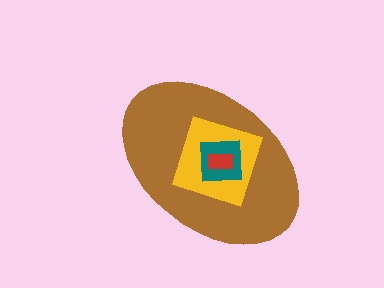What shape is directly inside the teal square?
The red rectangle.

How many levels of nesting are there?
4.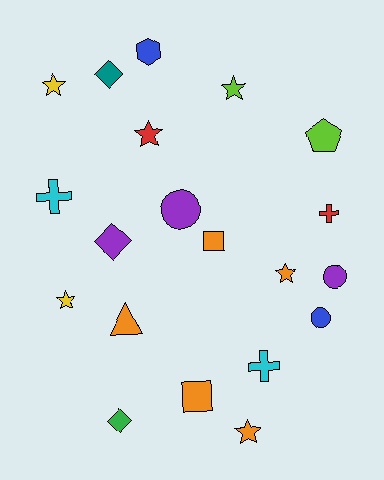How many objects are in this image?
There are 20 objects.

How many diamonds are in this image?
There are 3 diamonds.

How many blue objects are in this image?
There are 2 blue objects.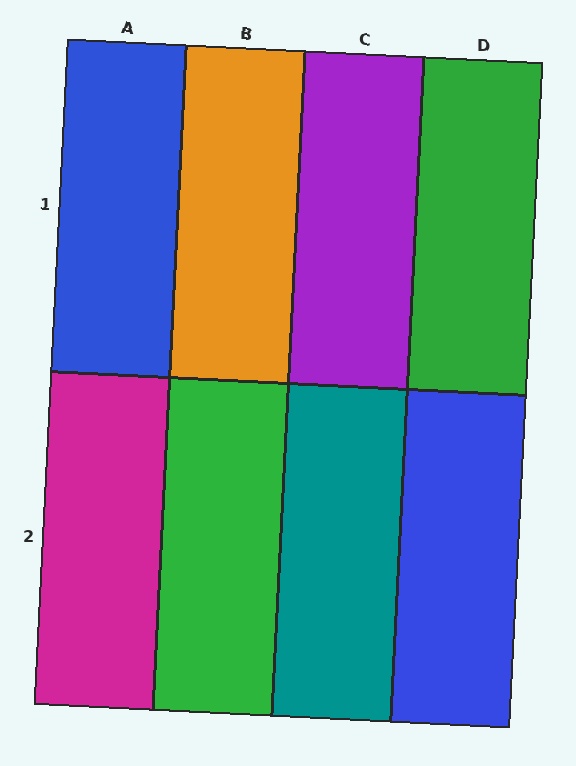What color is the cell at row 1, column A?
Blue.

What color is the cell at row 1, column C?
Purple.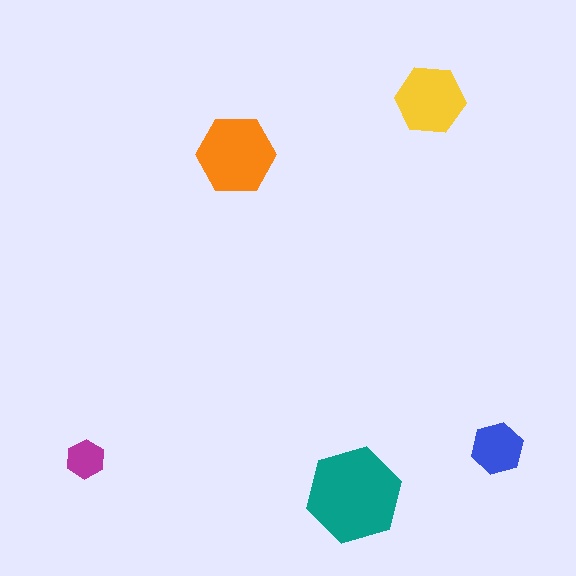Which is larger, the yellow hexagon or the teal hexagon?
The teal one.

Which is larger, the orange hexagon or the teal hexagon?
The teal one.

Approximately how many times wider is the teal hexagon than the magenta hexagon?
About 2.5 times wider.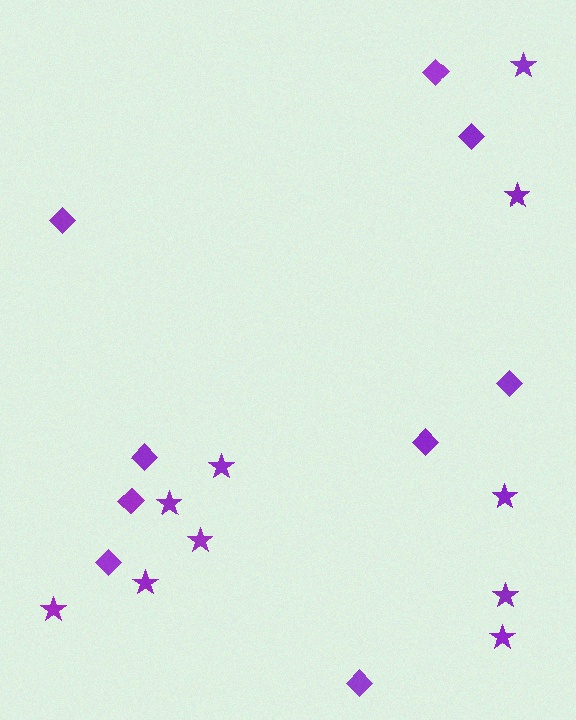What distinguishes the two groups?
There are 2 groups: one group of stars (10) and one group of diamonds (9).